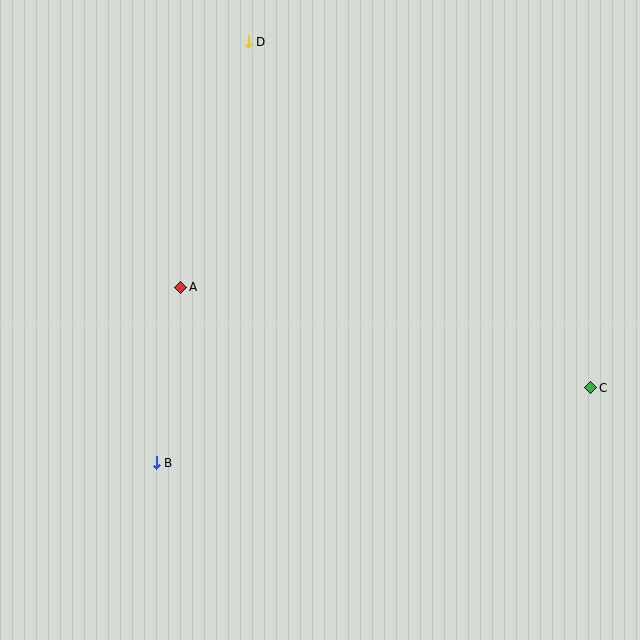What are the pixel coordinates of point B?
Point B is at (156, 463).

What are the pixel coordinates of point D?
Point D is at (248, 42).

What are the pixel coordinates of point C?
Point C is at (591, 388).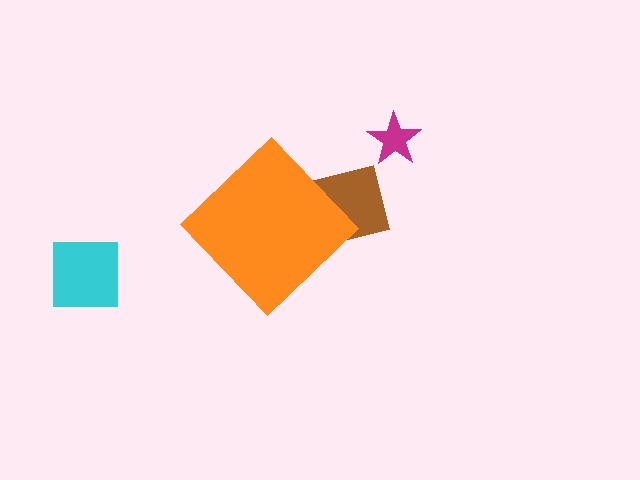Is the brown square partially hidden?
Yes, the brown square is partially hidden behind the orange diamond.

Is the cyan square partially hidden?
No, the cyan square is fully visible.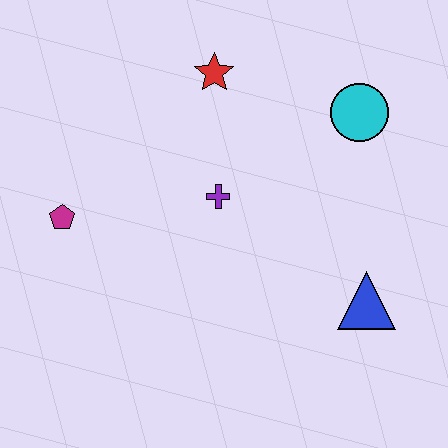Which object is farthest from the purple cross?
The blue triangle is farthest from the purple cross.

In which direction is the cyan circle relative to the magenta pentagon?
The cyan circle is to the right of the magenta pentagon.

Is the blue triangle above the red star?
No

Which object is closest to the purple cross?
The red star is closest to the purple cross.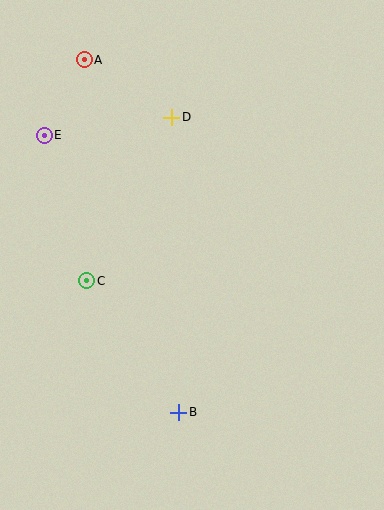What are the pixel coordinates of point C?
Point C is at (87, 281).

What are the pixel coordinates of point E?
Point E is at (44, 135).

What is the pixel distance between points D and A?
The distance between D and A is 105 pixels.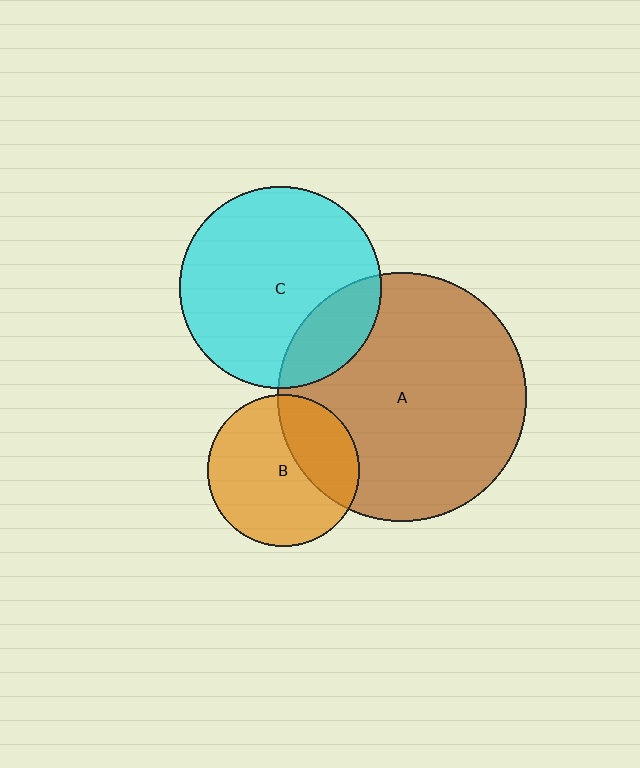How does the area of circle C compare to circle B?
Approximately 1.8 times.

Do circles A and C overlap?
Yes.